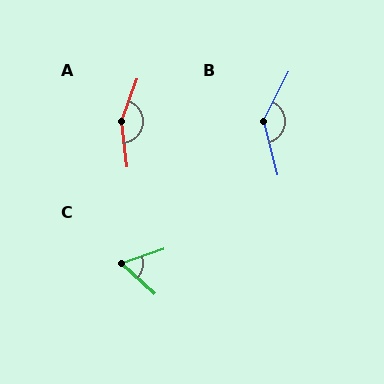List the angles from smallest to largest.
C (61°), B (139°), A (153°).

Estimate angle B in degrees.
Approximately 139 degrees.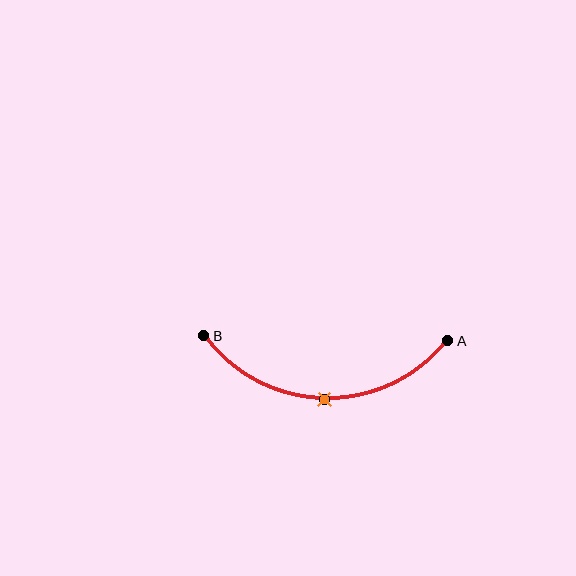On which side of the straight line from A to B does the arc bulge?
The arc bulges below the straight line connecting A and B.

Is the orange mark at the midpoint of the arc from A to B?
Yes. The orange mark lies on the arc at equal arc-length from both A and B — it is the arc midpoint.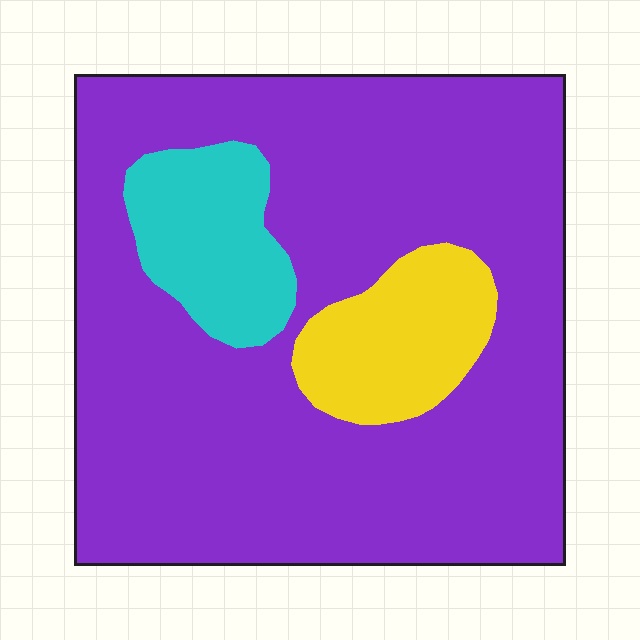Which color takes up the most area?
Purple, at roughly 80%.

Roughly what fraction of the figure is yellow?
Yellow covers about 10% of the figure.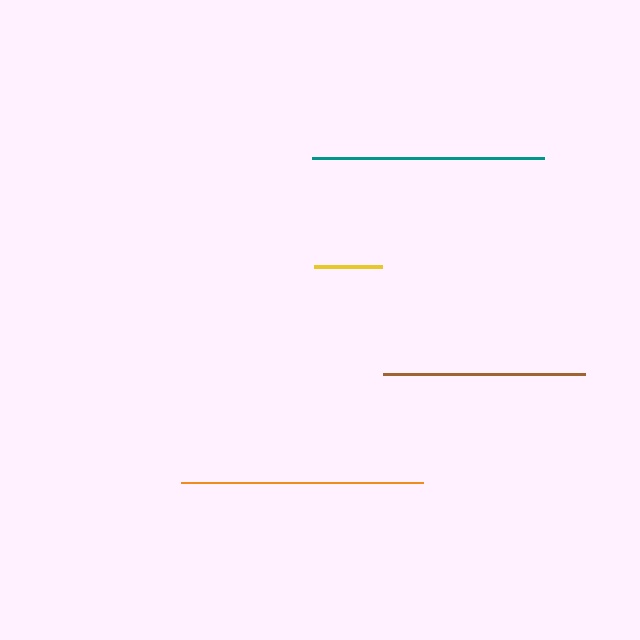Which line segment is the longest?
The orange line is the longest at approximately 243 pixels.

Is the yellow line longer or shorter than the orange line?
The orange line is longer than the yellow line.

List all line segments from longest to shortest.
From longest to shortest: orange, teal, brown, yellow.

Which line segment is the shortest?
The yellow line is the shortest at approximately 67 pixels.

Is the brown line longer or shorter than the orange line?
The orange line is longer than the brown line.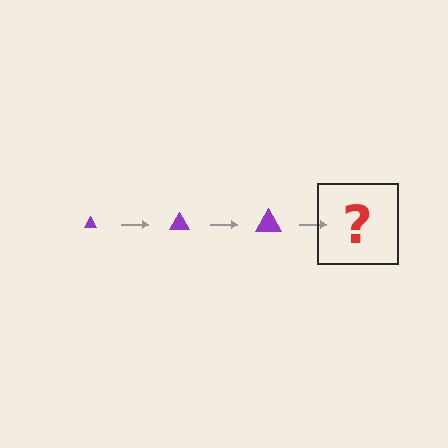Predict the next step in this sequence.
The next step is a purple triangle, larger than the previous one.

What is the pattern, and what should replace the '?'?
The pattern is that the triangle gets progressively larger each step. The '?' should be a purple triangle, larger than the previous one.